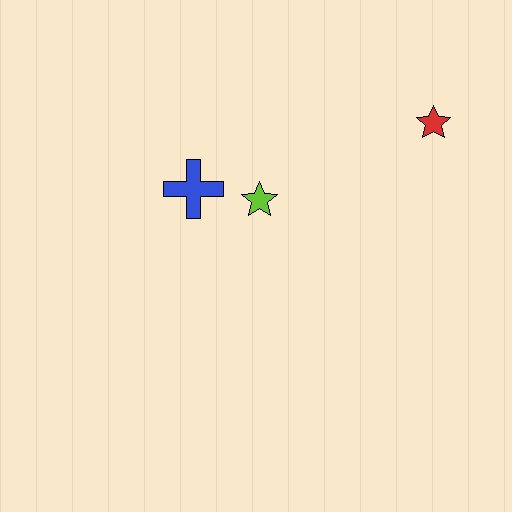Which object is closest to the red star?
The lime star is closest to the red star.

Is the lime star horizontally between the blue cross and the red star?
Yes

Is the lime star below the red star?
Yes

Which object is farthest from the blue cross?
The red star is farthest from the blue cross.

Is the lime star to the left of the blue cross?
No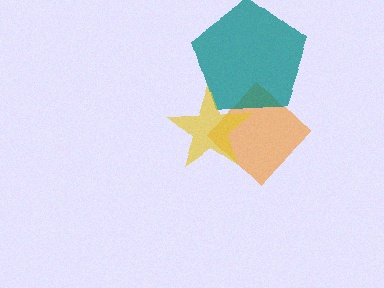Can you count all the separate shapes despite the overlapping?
Yes, there are 3 separate shapes.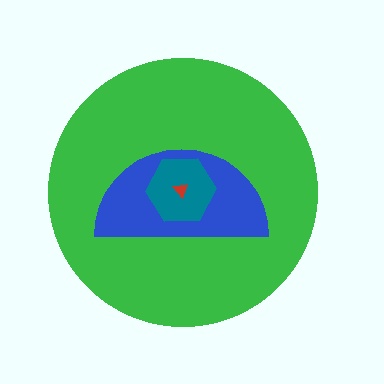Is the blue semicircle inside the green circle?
Yes.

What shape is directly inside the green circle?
The blue semicircle.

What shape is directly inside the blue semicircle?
The teal hexagon.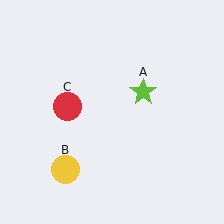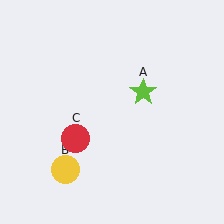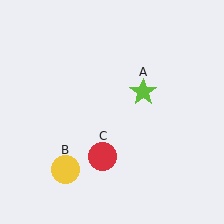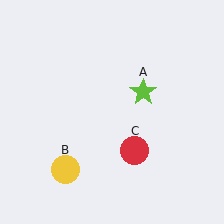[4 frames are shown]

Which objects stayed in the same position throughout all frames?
Lime star (object A) and yellow circle (object B) remained stationary.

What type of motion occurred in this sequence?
The red circle (object C) rotated counterclockwise around the center of the scene.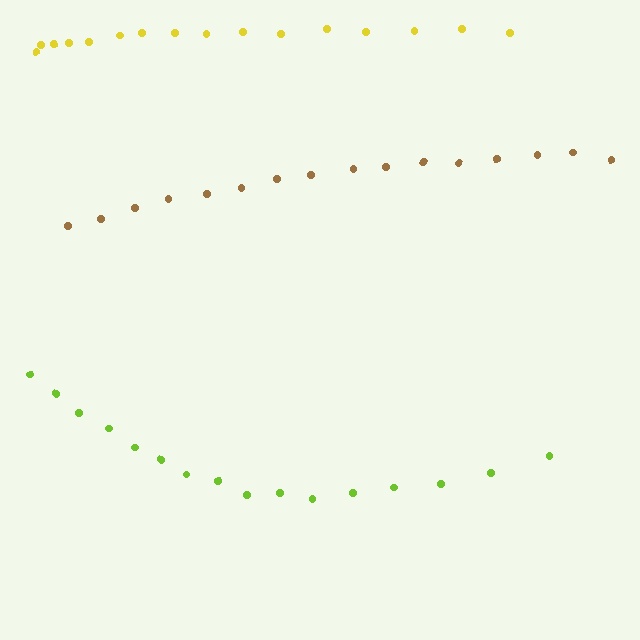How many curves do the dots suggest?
There are 3 distinct paths.